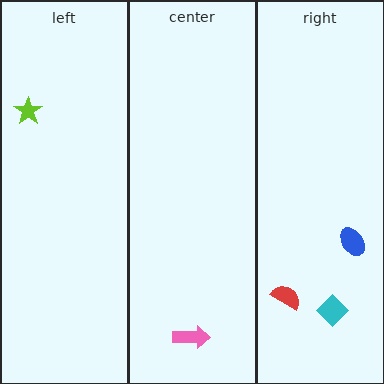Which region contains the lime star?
The left region.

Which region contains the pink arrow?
The center region.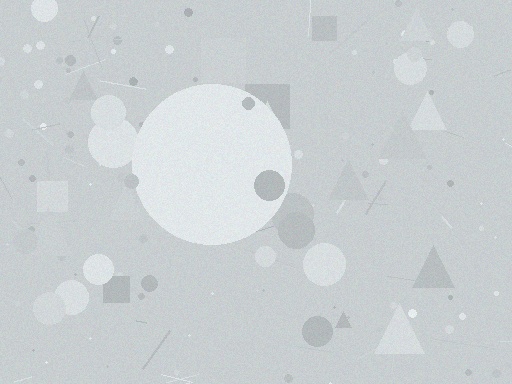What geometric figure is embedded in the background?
A circle is embedded in the background.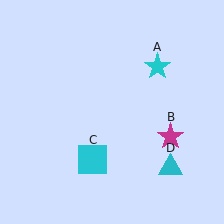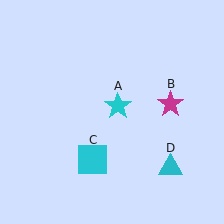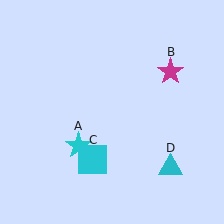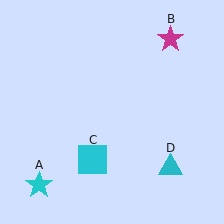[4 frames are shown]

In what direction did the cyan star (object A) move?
The cyan star (object A) moved down and to the left.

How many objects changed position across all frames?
2 objects changed position: cyan star (object A), magenta star (object B).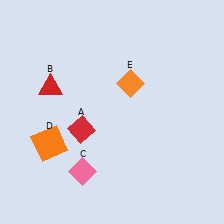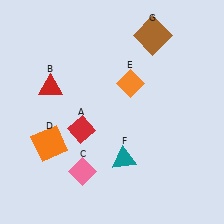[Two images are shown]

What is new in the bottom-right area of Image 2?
A teal triangle (F) was added in the bottom-right area of Image 2.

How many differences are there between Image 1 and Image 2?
There are 2 differences between the two images.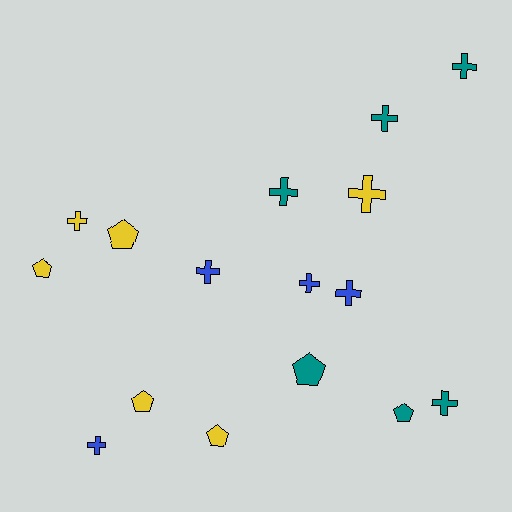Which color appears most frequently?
Teal, with 6 objects.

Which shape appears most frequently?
Cross, with 10 objects.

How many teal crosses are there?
There are 4 teal crosses.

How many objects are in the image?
There are 16 objects.